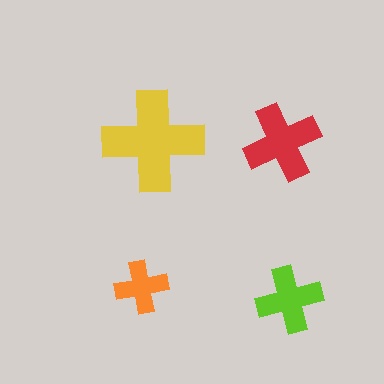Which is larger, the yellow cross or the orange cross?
The yellow one.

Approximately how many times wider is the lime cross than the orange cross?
About 1.5 times wider.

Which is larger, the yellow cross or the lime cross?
The yellow one.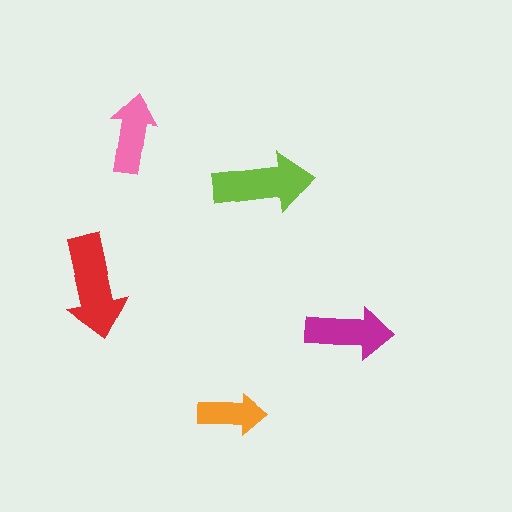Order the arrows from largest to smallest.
the red one, the lime one, the magenta one, the pink one, the orange one.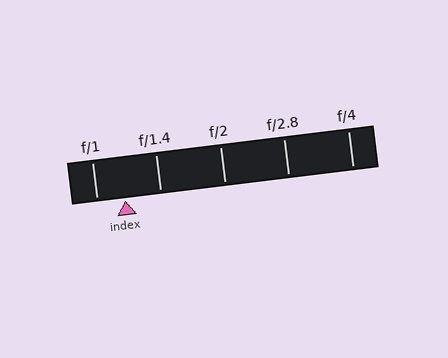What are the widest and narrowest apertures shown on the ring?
The widest aperture shown is f/1 and the narrowest is f/4.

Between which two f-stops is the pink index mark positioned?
The index mark is between f/1 and f/1.4.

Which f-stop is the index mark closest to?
The index mark is closest to f/1.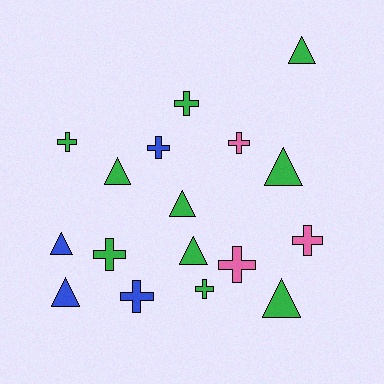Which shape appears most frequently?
Cross, with 9 objects.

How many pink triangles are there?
There are no pink triangles.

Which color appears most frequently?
Green, with 10 objects.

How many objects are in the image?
There are 17 objects.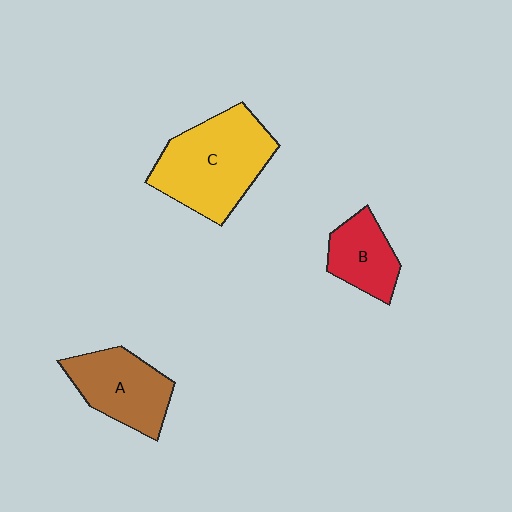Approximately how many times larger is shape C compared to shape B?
Approximately 2.0 times.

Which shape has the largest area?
Shape C (yellow).